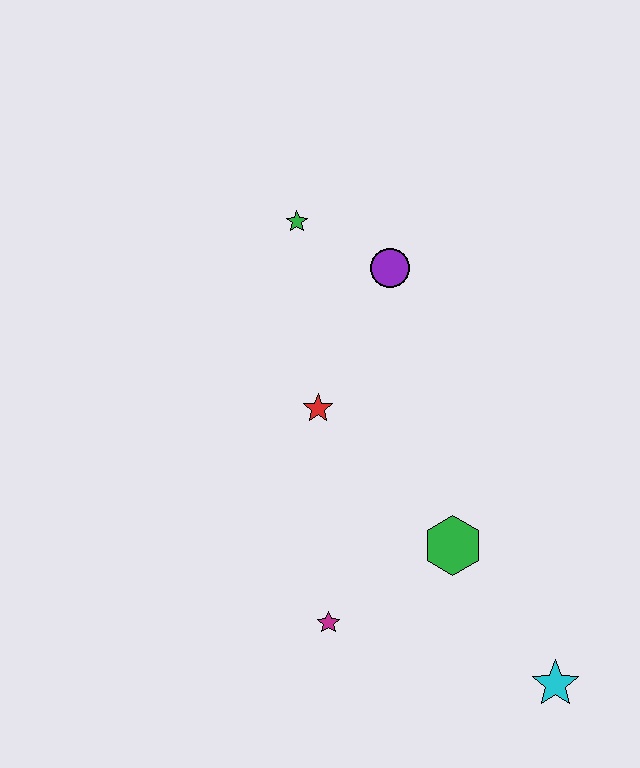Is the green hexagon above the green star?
No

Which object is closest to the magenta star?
The green hexagon is closest to the magenta star.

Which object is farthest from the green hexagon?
The green star is farthest from the green hexagon.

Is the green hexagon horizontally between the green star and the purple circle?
No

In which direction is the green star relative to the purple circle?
The green star is to the left of the purple circle.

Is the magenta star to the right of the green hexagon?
No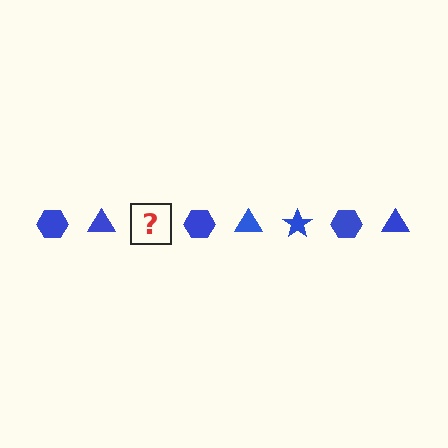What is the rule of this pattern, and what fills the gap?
The rule is that the pattern cycles through hexagon, triangle, star shapes in blue. The gap should be filled with a blue star.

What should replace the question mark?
The question mark should be replaced with a blue star.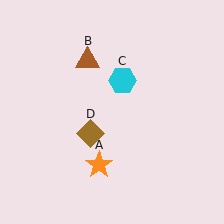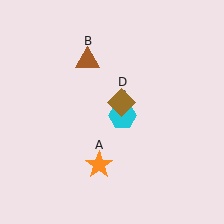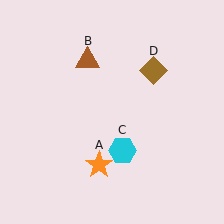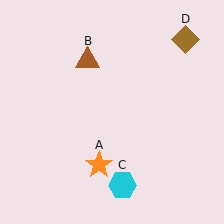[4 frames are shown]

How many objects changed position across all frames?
2 objects changed position: cyan hexagon (object C), brown diamond (object D).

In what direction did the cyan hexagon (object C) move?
The cyan hexagon (object C) moved down.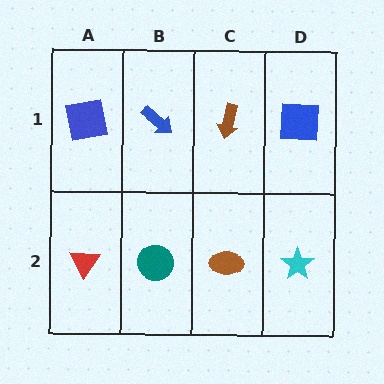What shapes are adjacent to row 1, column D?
A cyan star (row 2, column D), a brown arrow (row 1, column C).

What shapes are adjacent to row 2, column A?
A blue square (row 1, column A), a teal circle (row 2, column B).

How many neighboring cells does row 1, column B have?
3.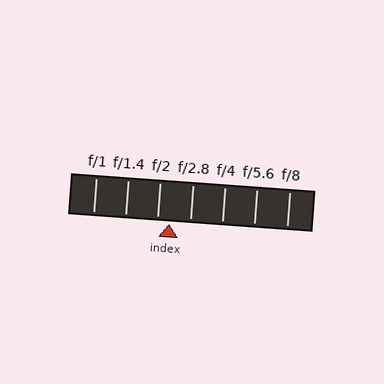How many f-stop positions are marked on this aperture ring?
There are 7 f-stop positions marked.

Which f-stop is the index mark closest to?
The index mark is closest to f/2.